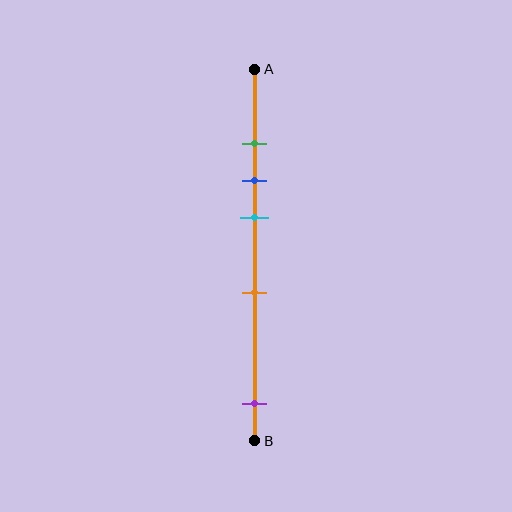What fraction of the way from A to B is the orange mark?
The orange mark is approximately 60% (0.6) of the way from A to B.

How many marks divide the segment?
There are 5 marks dividing the segment.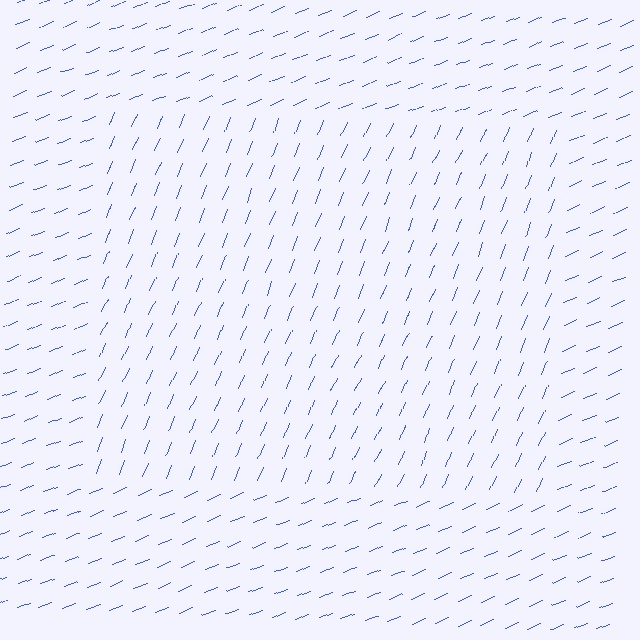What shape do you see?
I see a rectangle.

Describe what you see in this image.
The image is filled with small blue line segments. A rectangle region in the image has lines oriented differently from the surrounding lines, creating a visible texture boundary.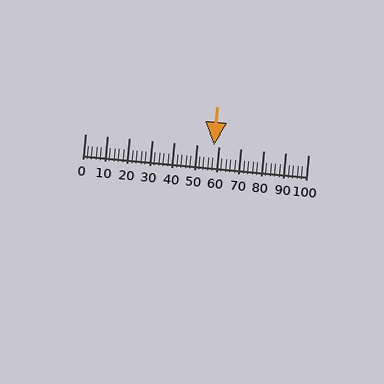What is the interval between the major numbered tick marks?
The major tick marks are spaced 10 units apart.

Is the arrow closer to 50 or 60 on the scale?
The arrow is closer to 60.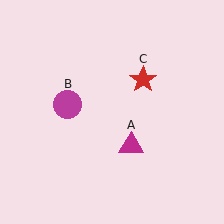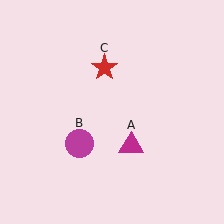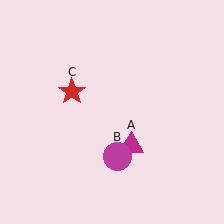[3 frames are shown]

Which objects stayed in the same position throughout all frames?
Magenta triangle (object A) remained stationary.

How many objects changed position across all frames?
2 objects changed position: magenta circle (object B), red star (object C).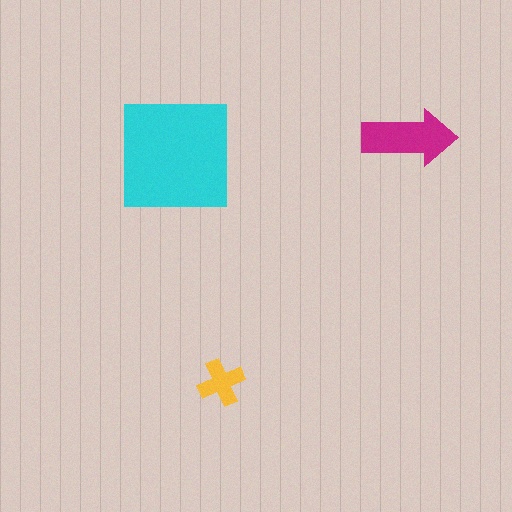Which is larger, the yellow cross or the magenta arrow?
The magenta arrow.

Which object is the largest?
The cyan square.